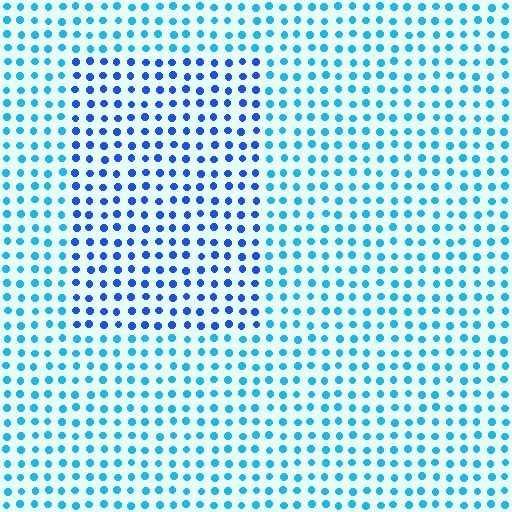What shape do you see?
I see a rectangle.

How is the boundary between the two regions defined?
The boundary is defined purely by a slight shift in hue (about 32 degrees). Spacing, size, and orientation are identical on both sides.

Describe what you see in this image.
The image is filled with small cyan elements in a uniform arrangement. A rectangle-shaped region is visible where the elements are tinted to a slightly different hue, forming a subtle color boundary.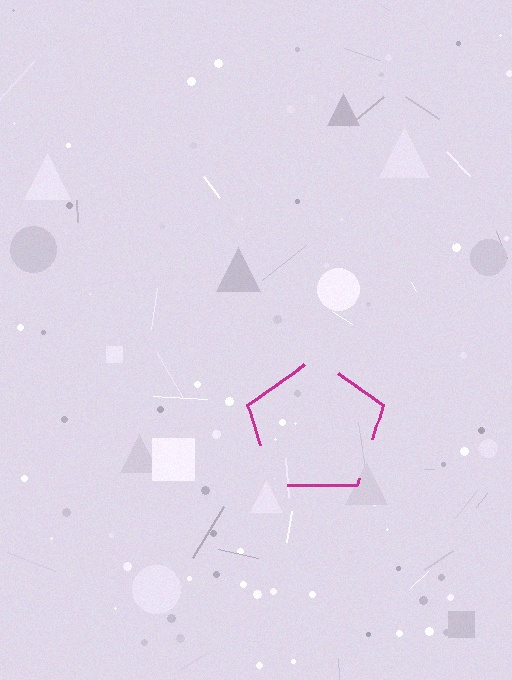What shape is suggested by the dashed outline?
The dashed outline suggests a pentagon.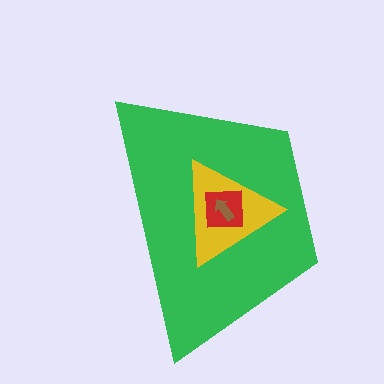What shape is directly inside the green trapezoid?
The yellow triangle.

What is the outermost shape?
The green trapezoid.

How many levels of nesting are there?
4.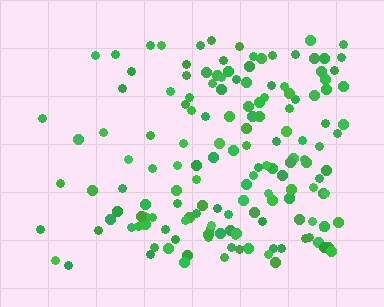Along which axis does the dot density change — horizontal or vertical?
Horizontal.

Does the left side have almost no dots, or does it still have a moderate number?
Still a moderate number, just noticeably fewer than the right.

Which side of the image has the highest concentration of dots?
The right.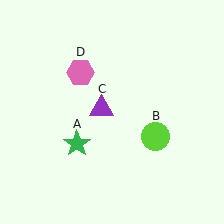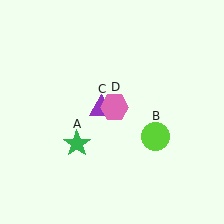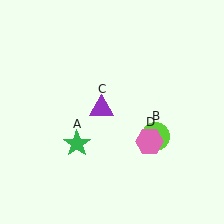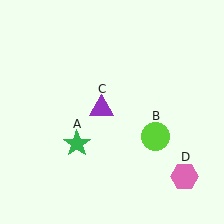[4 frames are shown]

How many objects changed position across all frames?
1 object changed position: pink hexagon (object D).